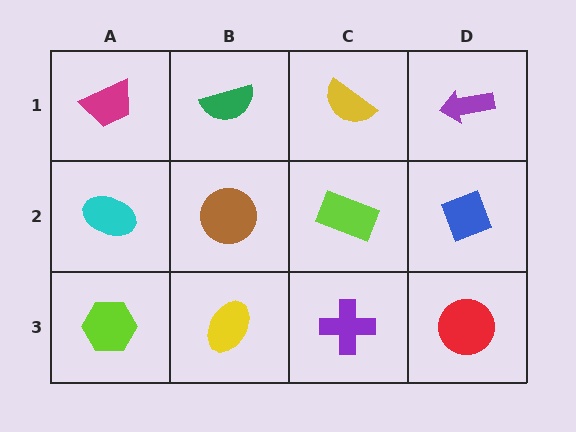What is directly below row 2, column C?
A purple cross.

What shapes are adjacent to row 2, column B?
A green semicircle (row 1, column B), a yellow ellipse (row 3, column B), a cyan ellipse (row 2, column A), a lime rectangle (row 2, column C).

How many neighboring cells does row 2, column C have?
4.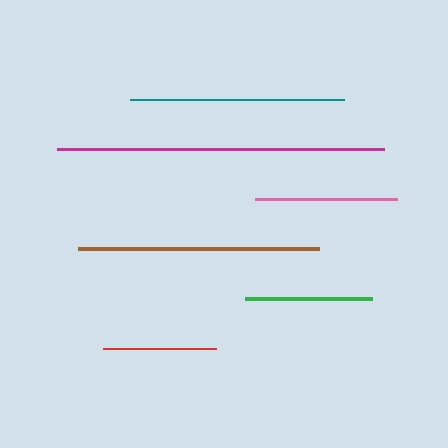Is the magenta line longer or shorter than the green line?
The magenta line is longer than the green line.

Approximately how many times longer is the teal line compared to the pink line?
The teal line is approximately 1.5 times the length of the pink line.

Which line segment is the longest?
The magenta line is the longest at approximately 327 pixels.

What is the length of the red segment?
The red segment is approximately 113 pixels long.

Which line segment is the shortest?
The red line is the shortest at approximately 113 pixels.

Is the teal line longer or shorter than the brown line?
The brown line is longer than the teal line.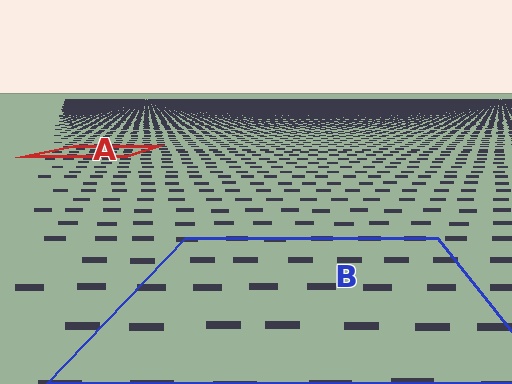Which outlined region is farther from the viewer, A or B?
Region A is farther from the viewer — the texture elements inside it appear smaller and more densely packed.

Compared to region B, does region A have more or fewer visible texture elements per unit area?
Region A has more texture elements per unit area — they are packed more densely because it is farther away.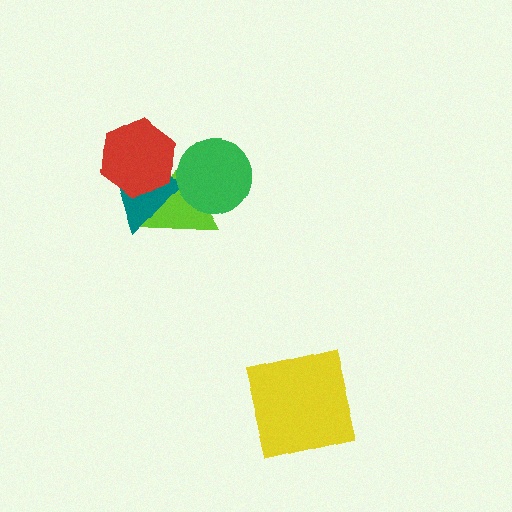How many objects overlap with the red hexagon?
2 objects overlap with the red hexagon.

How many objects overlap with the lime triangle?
3 objects overlap with the lime triangle.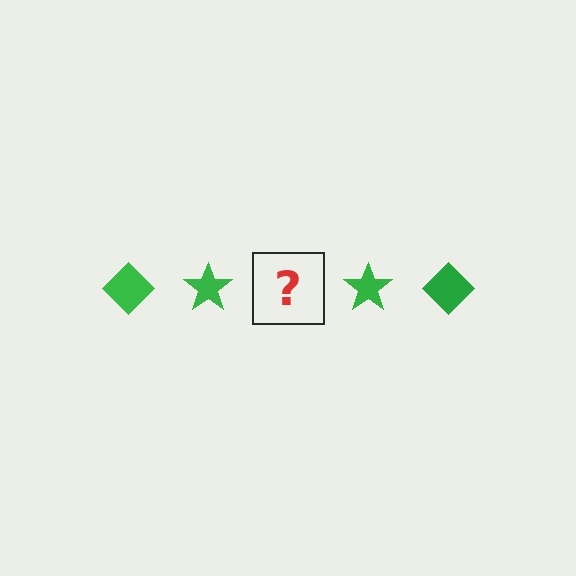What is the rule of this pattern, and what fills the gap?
The rule is that the pattern cycles through diamond, star shapes in green. The gap should be filled with a green diamond.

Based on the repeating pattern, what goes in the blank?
The blank should be a green diamond.